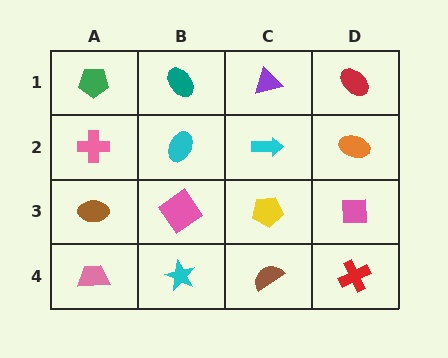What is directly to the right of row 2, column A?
A cyan ellipse.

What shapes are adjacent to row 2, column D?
A red ellipse (row 1, column D), a pink square (row 3, column D), a cyan arrow (row 2, column C).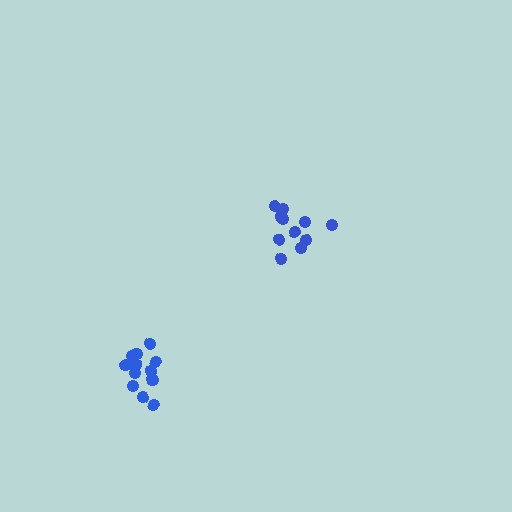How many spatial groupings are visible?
There are 2 spatial groupings.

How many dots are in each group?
Group 1: 11 dots, Group 2: 12 dots (23 total).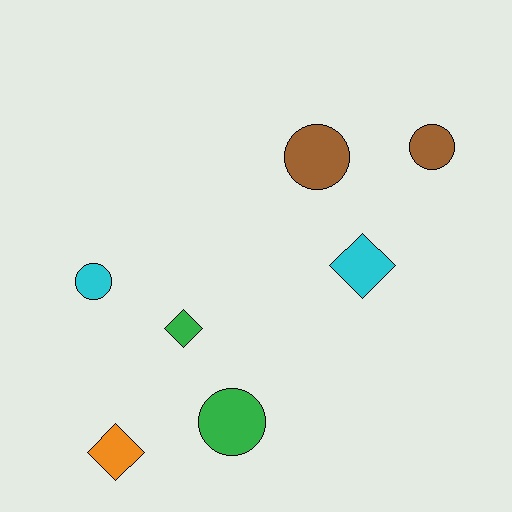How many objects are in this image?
There are 7 objects.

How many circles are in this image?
There are 4 circles.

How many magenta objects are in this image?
There are no magenta objects.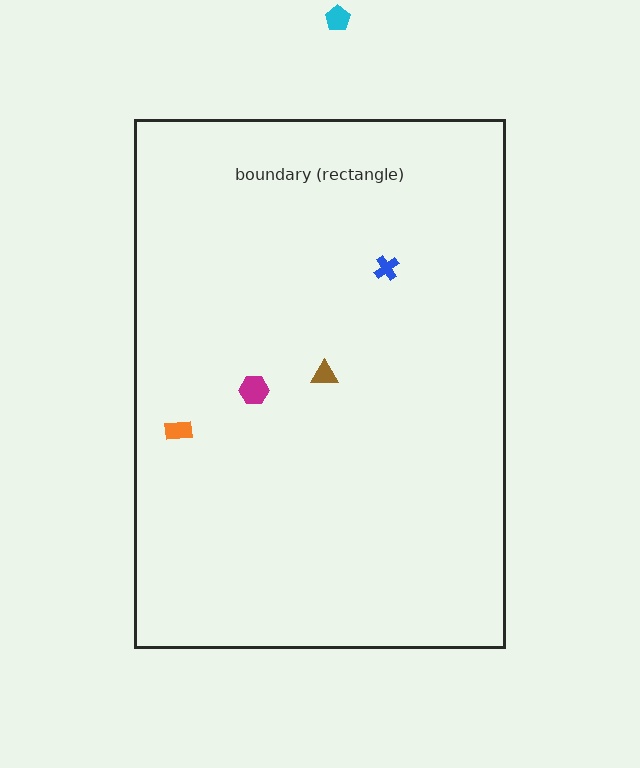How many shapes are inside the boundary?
4 inside, 1 outside.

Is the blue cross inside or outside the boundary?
Inside.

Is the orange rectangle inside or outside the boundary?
Inside.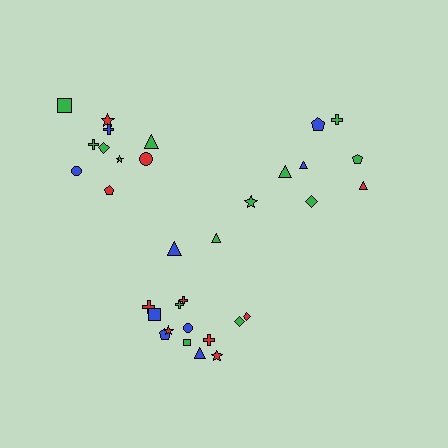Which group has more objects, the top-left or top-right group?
The top-left group.